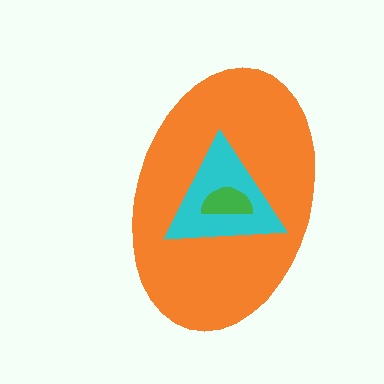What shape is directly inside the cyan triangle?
The green semicircle.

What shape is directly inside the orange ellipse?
The cyan triangle.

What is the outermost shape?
The orange ellipse.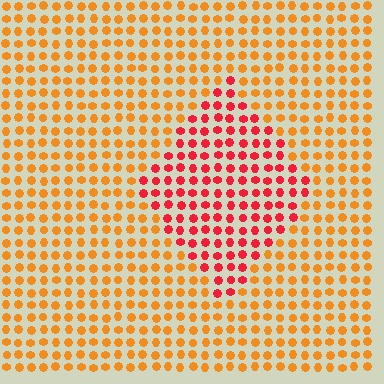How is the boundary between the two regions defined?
The boundary is defined purely by a slight shift in hue (about 39 degrees). Spacing, size, and orientation are identical on both sides.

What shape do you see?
I see a diamond.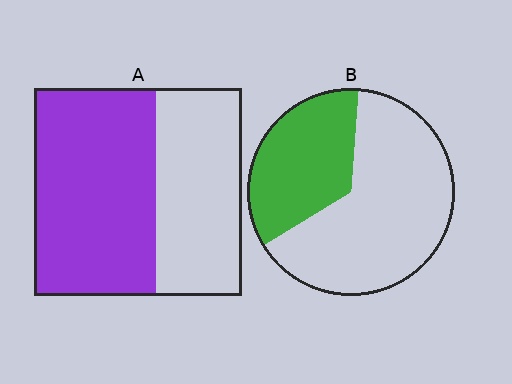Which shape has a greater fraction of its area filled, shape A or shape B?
Shape A.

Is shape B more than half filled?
No.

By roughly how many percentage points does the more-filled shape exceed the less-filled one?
By roughly 25 percentage points (A over B).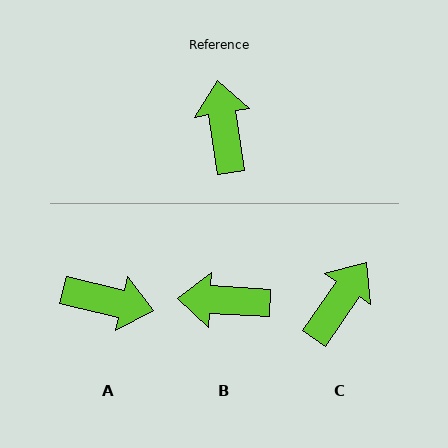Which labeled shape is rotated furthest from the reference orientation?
A, about 112 degrees away.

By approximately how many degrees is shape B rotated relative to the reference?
Approximately 78 degrees counter-clockwise.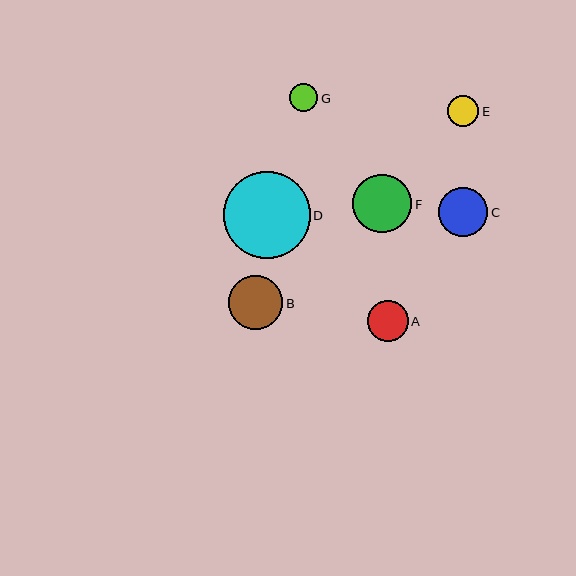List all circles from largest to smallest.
From largest to smallest: D, F, B, C, A, E, G.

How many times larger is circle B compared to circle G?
Circle B is approximately 1.9 times the size of circle G.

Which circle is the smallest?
Circle G is the smallest with a size of approximately 28 pixels.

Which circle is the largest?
Circle D is the largest with a size of approximately 87 pixels.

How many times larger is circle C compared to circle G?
Circle C is approximately 1.7 times the size of circle G.